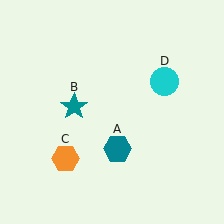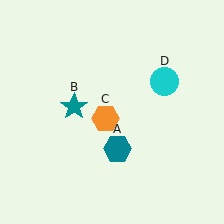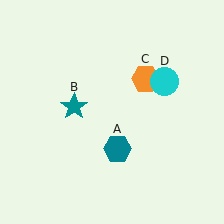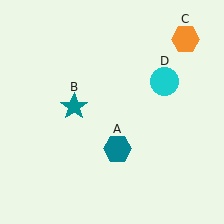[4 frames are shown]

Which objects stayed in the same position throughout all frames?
Teal hexagon (object A) and teal star (object B) and cyan circle (object D) remained stationary.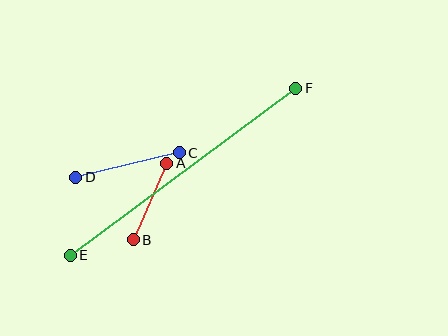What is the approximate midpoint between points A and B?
The midpoint is at approximately (150, 202) pixels.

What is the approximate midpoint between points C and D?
The midpoint is at approximately (128, 165) pixels.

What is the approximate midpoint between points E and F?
The midpoint is at approximately (183, 172) pixels.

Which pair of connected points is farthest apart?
Points E and F are farthest apart.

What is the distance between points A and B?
The distance is approximately 84 pixels.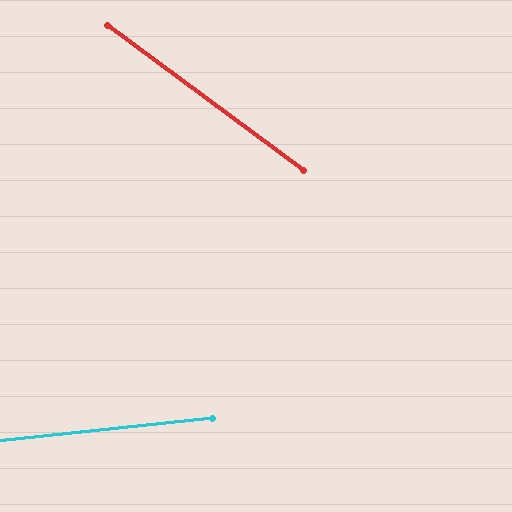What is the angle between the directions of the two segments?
Approximately 42 degrees.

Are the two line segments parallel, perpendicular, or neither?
Neither parallel nor perpendicular — they differ by about 42°.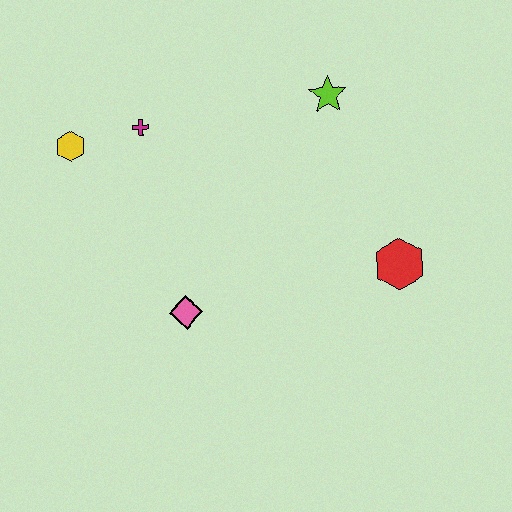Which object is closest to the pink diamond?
The magenta cross is closest to the pink diamond.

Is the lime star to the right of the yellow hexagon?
Yes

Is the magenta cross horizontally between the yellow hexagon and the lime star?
Yes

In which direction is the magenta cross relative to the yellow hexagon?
The magenta cross is to the right of the yellow hexagon.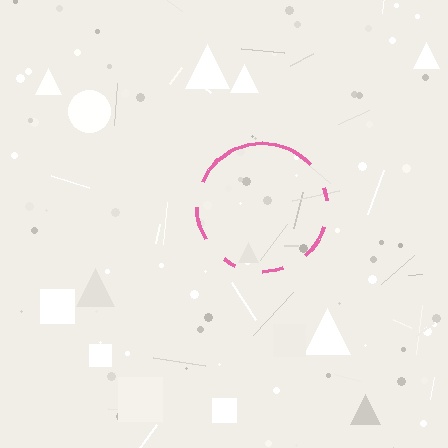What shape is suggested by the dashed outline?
The dashed outline suggests a circle.